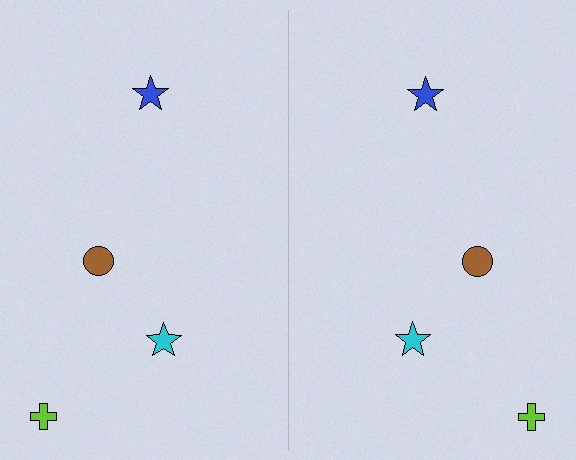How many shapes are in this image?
There are 8 shapes in this image.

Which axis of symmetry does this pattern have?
The pattern has a vertical axis of symmetry running through the center of the image.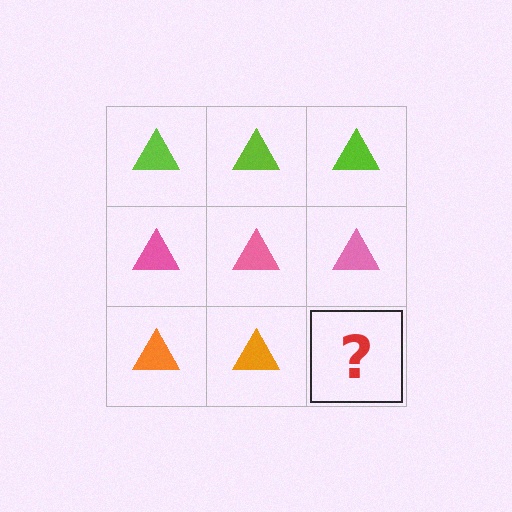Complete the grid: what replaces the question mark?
The question mark should be replaced with an orange triangle.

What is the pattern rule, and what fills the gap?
The rule is that each row has a consistent color. The gap should be filled with an orange triangle.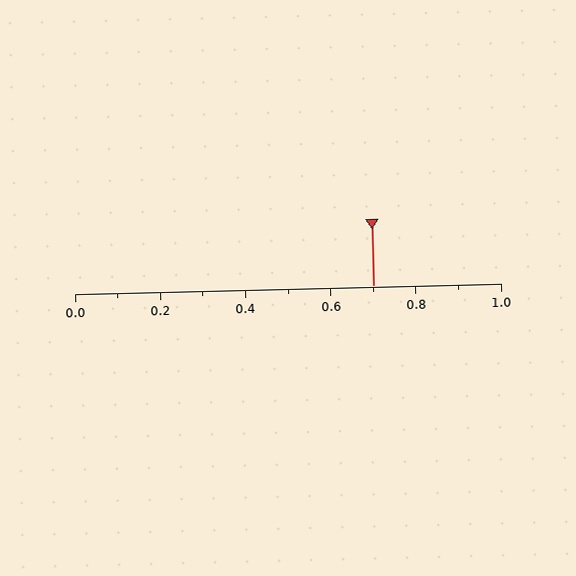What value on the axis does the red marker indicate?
The marker indicates approximately 0.7.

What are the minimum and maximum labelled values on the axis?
The axis runs from 0.0 to 1.0.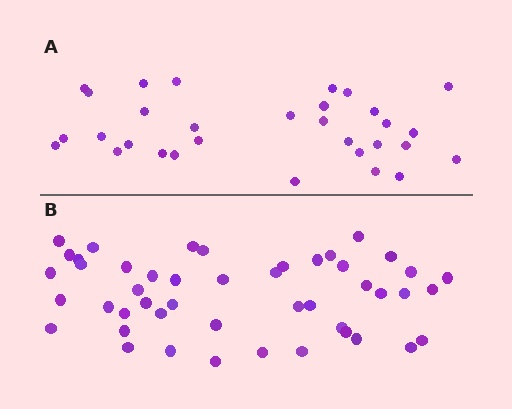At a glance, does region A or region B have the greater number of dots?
Region B (the bottom region) has more dots.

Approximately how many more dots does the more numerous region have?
Region B has approximately 15 more dots than region A.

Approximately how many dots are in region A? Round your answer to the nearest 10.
About 30 dots. (The exact count is 31, which rounds to 30.)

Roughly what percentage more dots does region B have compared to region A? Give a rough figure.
About 50% more.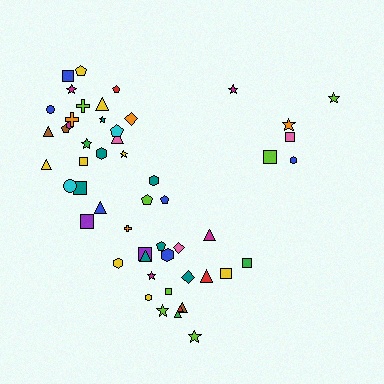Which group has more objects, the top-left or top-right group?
The top-left group.